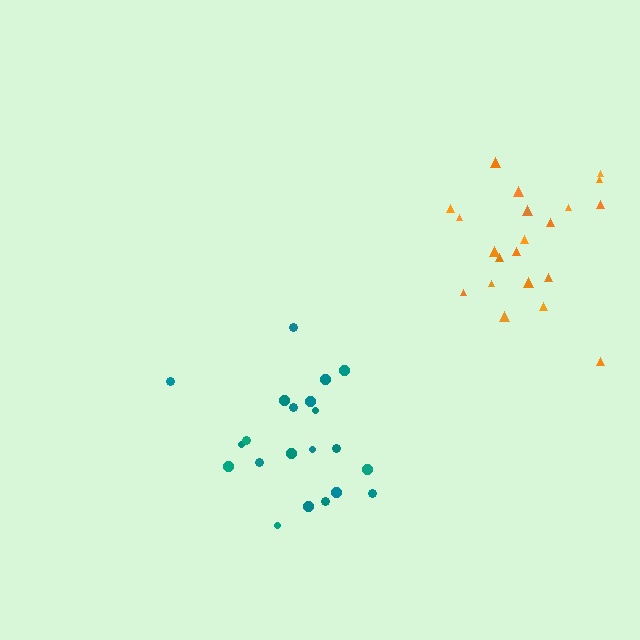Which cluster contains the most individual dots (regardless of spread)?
Teal (22).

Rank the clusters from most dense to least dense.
teal, orange.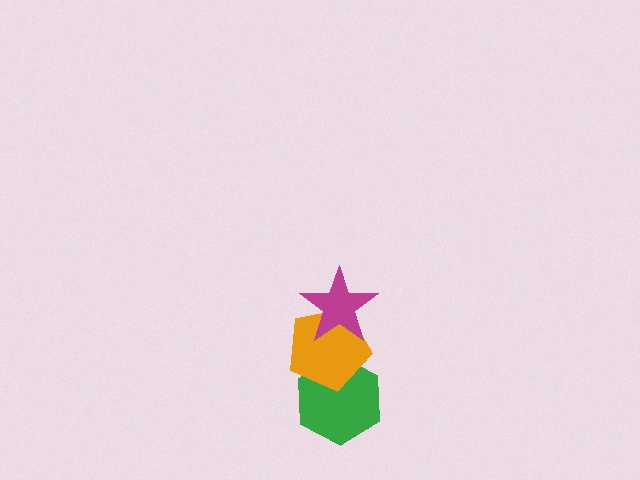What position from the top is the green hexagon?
The green hexagon is 3rd from the top.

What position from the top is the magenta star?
The magenta star is 1st from the top.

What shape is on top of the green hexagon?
The orange pentagon is on top of the green hexagon.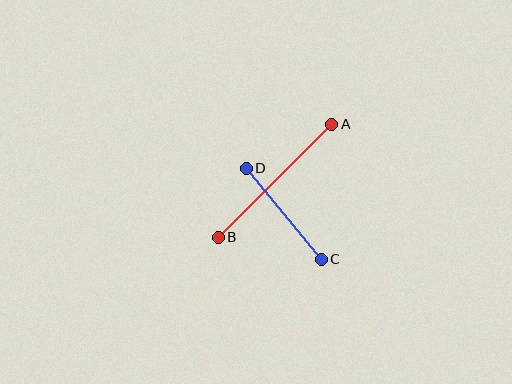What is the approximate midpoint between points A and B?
The midpoint is at approximately (275, 181) pixels.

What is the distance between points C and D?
The distance is approximately 118 pixels.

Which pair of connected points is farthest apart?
Points A and B are farthest apart.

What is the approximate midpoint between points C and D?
The midpoint is at approximately (284, 214) pixels.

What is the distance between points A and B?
The distance is approximately 160 pixels.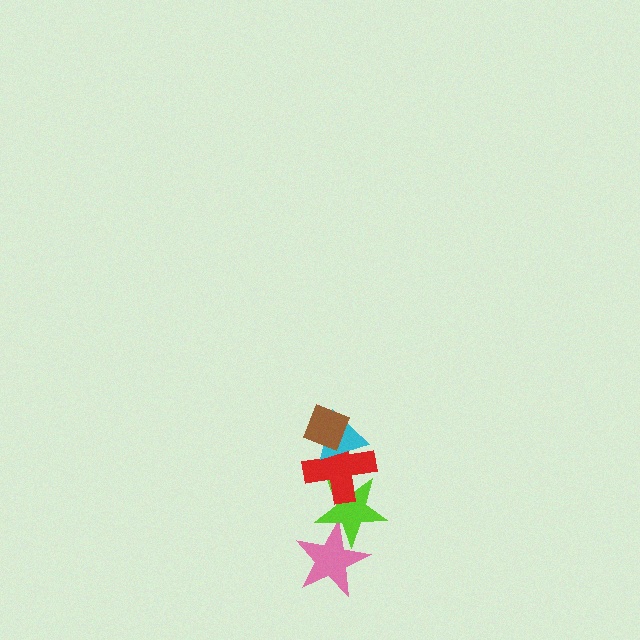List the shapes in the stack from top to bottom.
From top to bottom: the brown diamond, the cyan triangle, the red cross, the lime star, the pink star.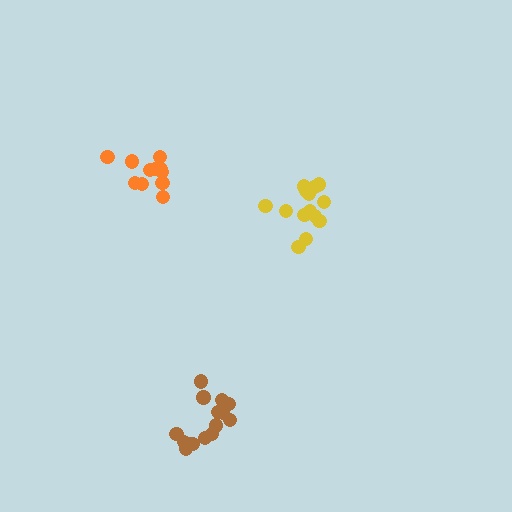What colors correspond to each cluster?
The clusters are colored: brown, yellow, orange.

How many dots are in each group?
Group 1: 15 dots, Group 2: 15 dots, Group 3: 11 dots (41 total).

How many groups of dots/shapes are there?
There are 3 groups.